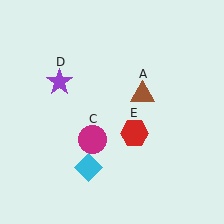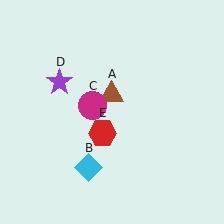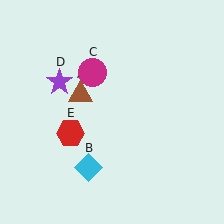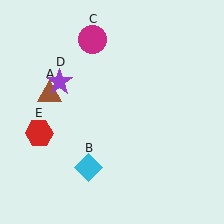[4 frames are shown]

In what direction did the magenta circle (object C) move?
The magenta circle (object C) moved up.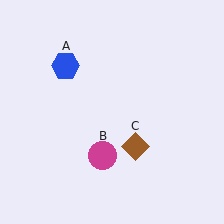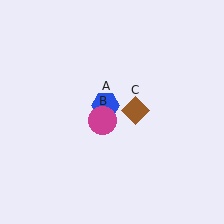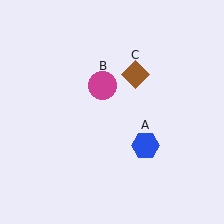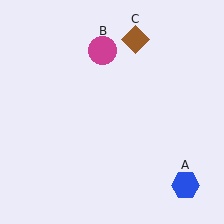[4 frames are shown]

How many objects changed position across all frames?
3 objects changed position: blue hexagon (object A), magenta circle (object B), brown diamond (object C).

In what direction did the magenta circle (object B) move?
The magenta circle (object B) moved up.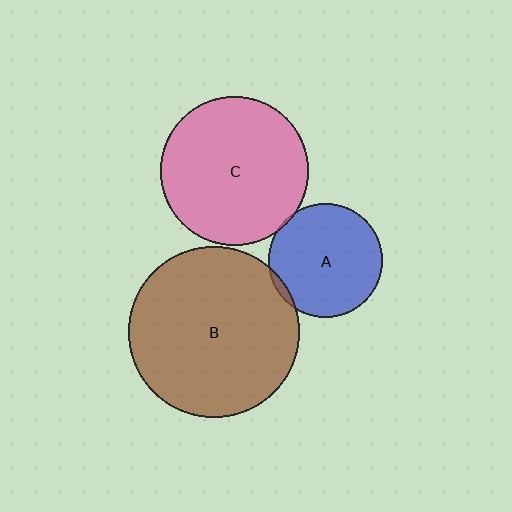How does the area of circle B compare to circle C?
Approximately 1.3 times.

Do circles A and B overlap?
Yes.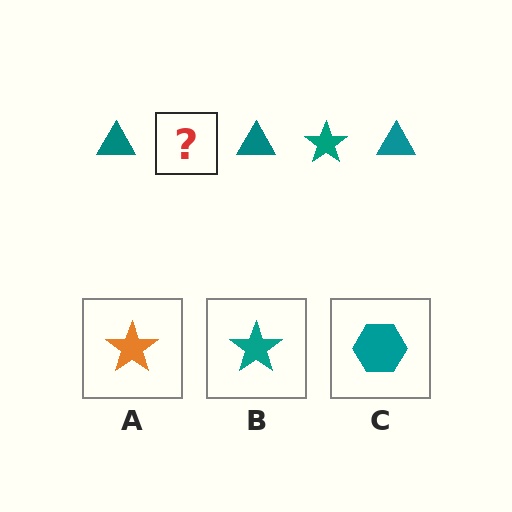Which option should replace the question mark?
Option B.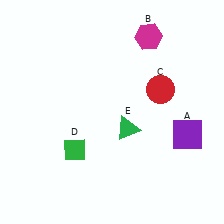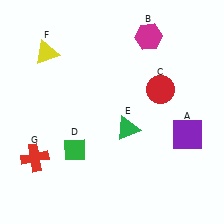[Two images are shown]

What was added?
A yellow triangle (F), a red cross (G) were added in Image 2.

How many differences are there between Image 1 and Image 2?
There are 2 differences between the two images.